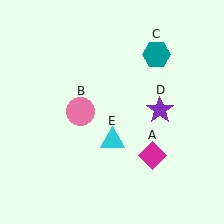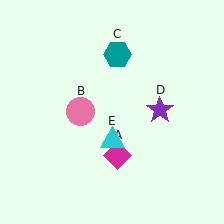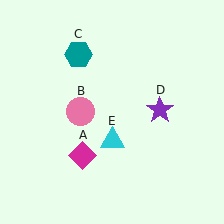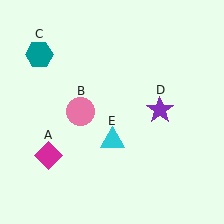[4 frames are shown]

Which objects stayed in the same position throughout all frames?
Pink circle (object B) and purple star (object D) and cyan triangle (object E) remained stationary.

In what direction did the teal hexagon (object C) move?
The teal hexagon (object C) moved left.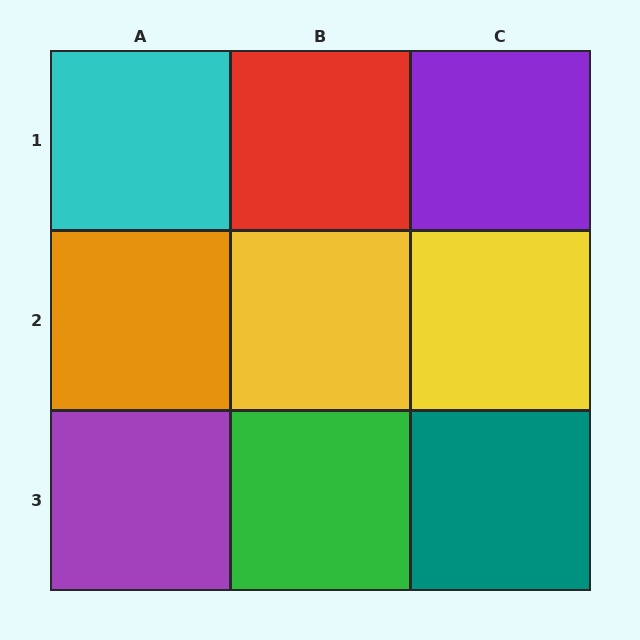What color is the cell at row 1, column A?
Cyan.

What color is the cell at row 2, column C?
Yellow.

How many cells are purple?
2 cells are purple.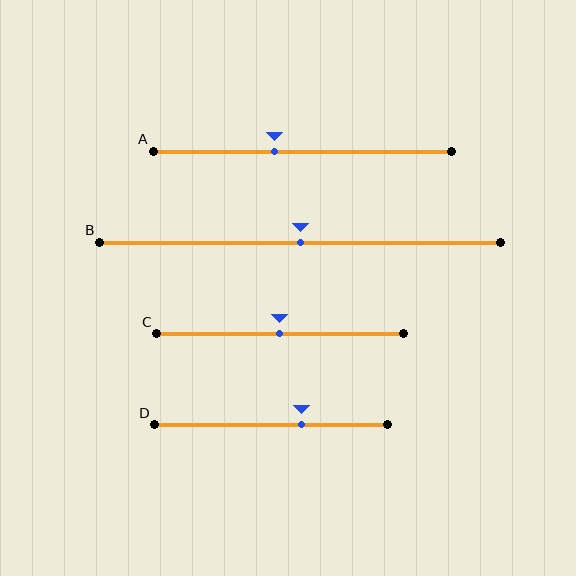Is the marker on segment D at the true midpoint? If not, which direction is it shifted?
No, the marker on segment D is shifted to the right by about 13% of the segment length.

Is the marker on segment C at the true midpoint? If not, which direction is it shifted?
Yes, the marker on segment C is at the true midpoint.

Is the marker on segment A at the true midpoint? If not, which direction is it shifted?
No, the marker on segment A is shifted to the left by about 9% of the segment length.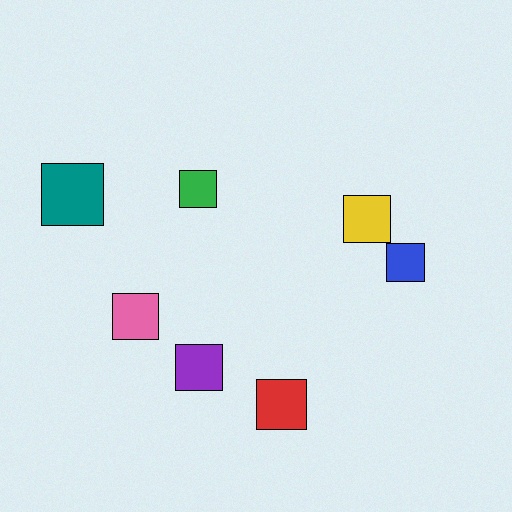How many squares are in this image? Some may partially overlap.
There are 7 squares.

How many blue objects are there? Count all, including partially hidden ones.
There is 1 blue object.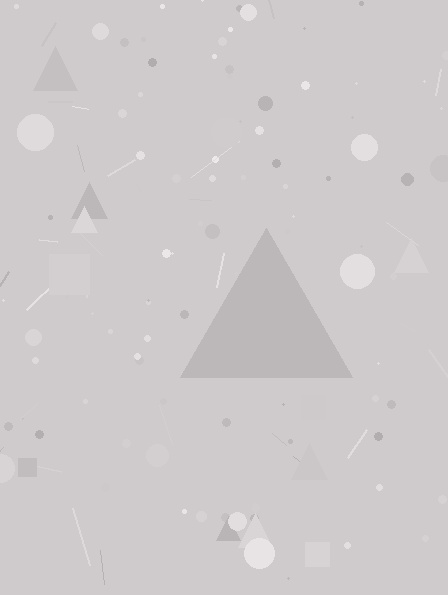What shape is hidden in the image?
A triangle is hidden in the image.